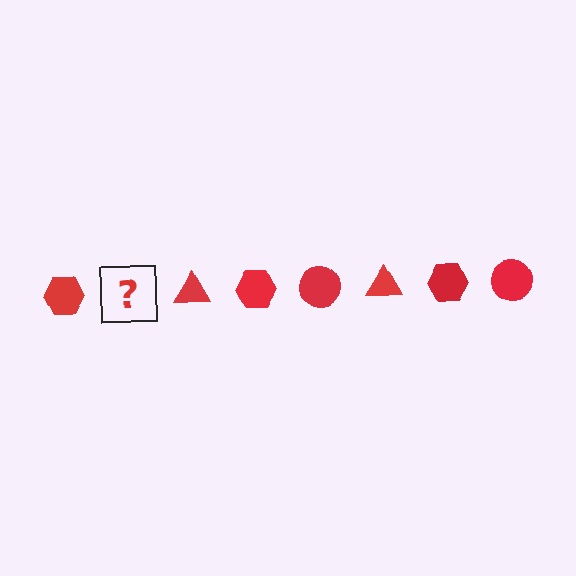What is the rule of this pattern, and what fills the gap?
The rule is that the pattern cycles through hexagon, circle, triangle shapes in red. The gap should be filled with a red circle.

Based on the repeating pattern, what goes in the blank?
The blank should be a red circle.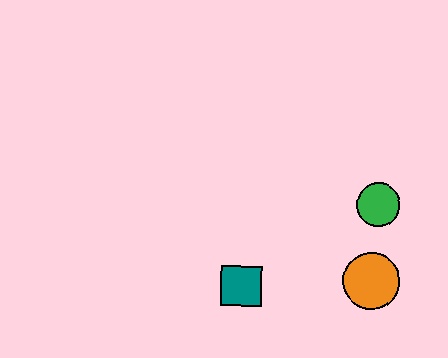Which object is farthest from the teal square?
The green circle is farthest from the teal square.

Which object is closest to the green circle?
The orange circle is closest to the green circle.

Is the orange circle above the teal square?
Yes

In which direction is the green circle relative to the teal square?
The green circle is to the right of the teal square.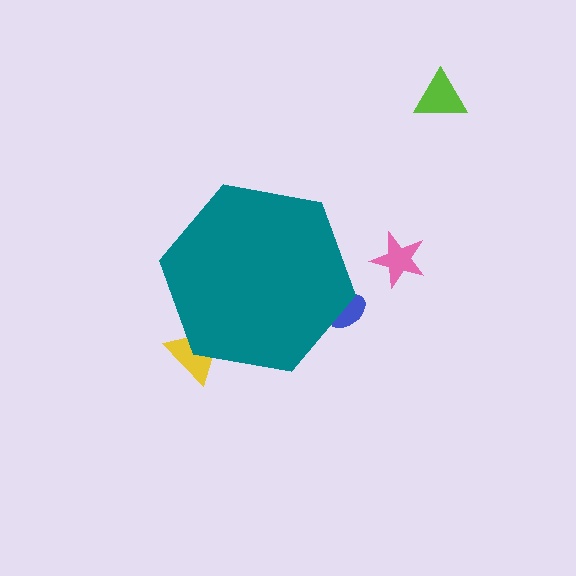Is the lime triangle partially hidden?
No, the lime triangle is fully visible.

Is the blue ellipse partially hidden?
Yes, the blue ellipse is partially hidden behind the teal hexagon.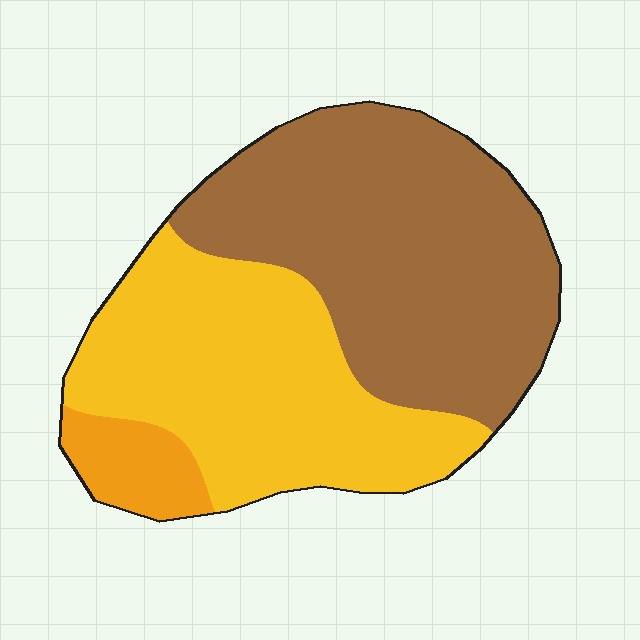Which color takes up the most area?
Brown, at roughly 50%.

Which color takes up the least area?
Orange, at roughly 10%.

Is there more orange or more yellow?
Yellow.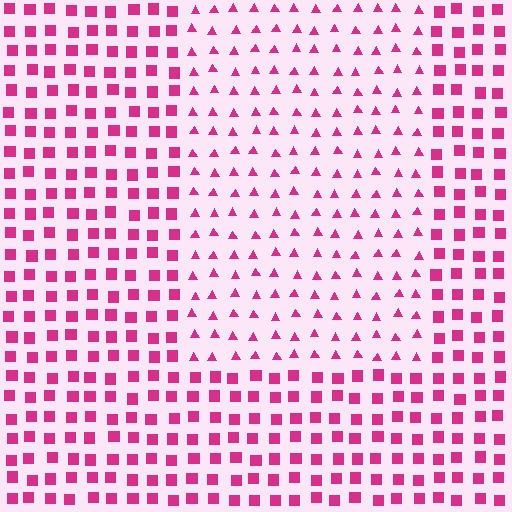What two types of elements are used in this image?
The image uses triangles inside the rectangle region and squares outside it.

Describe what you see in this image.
The image is filled with small magenta elements arranged in a uniform grid. A rectangle-shaped region contains triangles, while the surrounding area contains squares. The boundary is defined purely by the change in element shape.